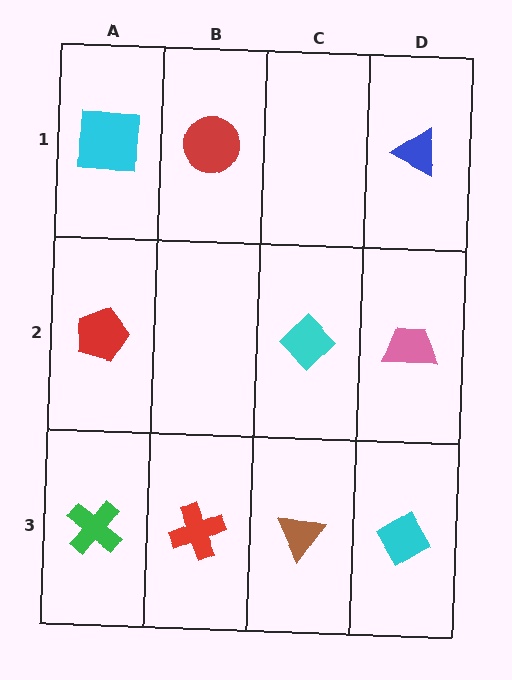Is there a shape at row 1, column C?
No, that cell is empty.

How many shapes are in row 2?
3 shapes.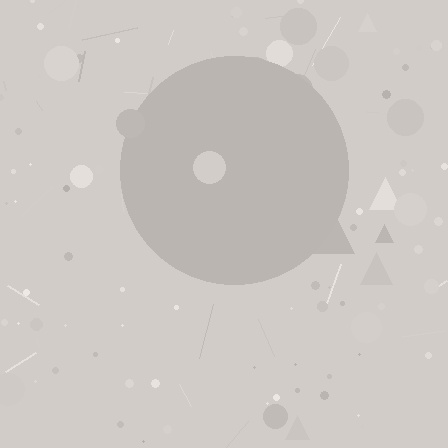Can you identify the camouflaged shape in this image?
The camouflaged shape is a circle.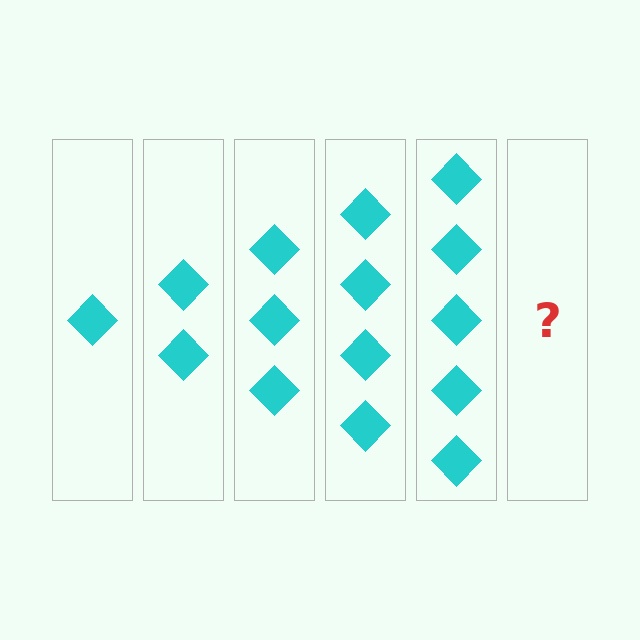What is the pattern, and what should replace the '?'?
The pattern is that each step adds one more diamond. The '?' should be 6 diamonds.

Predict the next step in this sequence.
The next step is 6 diamonds.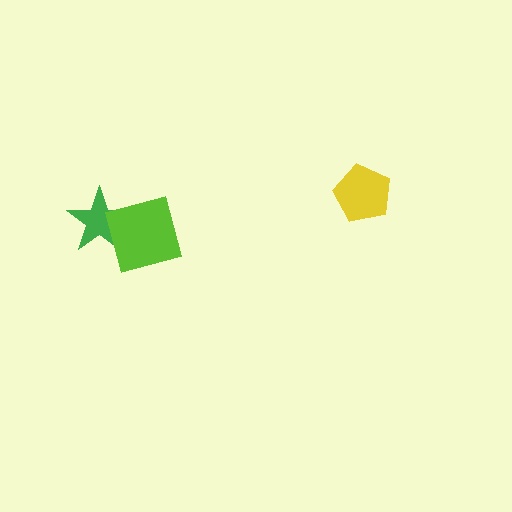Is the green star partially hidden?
Yes, it is partially covered by another shape.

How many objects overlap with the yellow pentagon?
0 objects overlap with the yellow pentagon.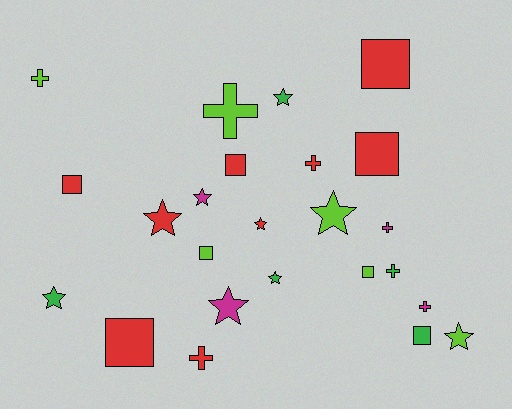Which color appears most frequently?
Red, with 9 objects.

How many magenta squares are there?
There are no magenta squares.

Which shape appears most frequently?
Star, with 9 objects.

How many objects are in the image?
There are 24 objects.